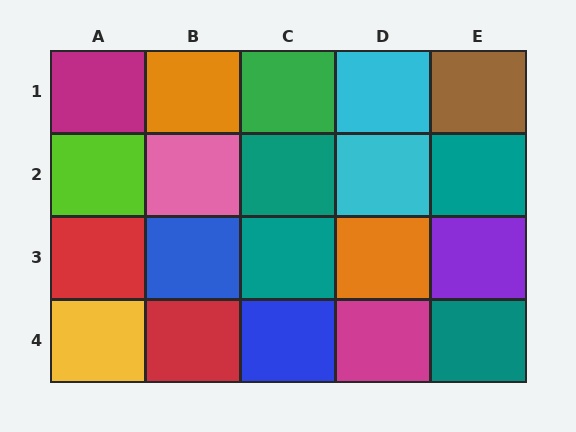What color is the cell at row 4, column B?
Red.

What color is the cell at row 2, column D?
Cyan.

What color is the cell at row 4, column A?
Yellow.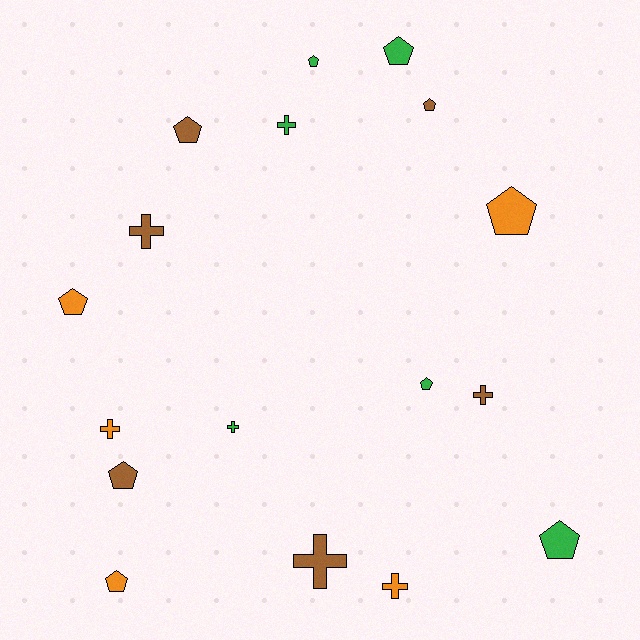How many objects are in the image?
There are 17 objects.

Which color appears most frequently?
Brown, with 6 objects.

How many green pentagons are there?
There are 4 green pentagons.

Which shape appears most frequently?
Pentagon, with 10 objects.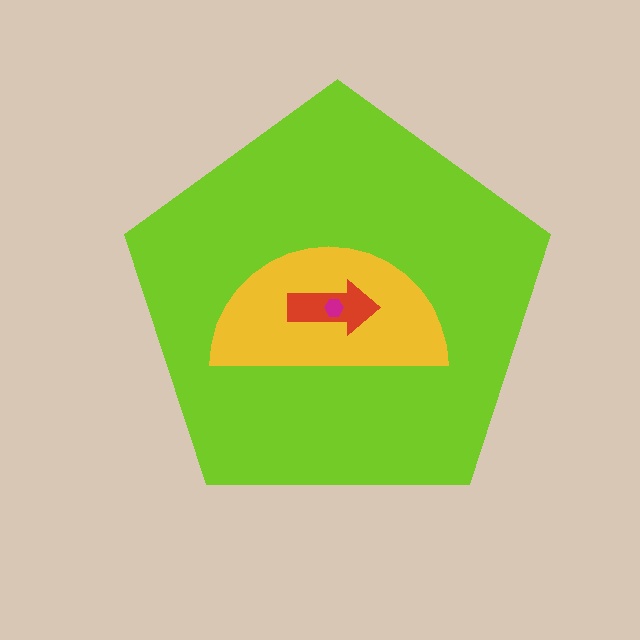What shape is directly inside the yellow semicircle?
The red arrow.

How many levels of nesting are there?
4.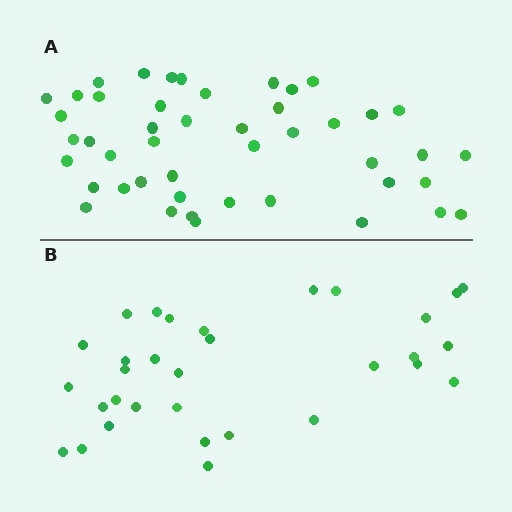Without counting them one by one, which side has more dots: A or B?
Region A (the top region) has more dots.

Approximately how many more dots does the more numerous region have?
Region A has approximately 15 more dots than region B.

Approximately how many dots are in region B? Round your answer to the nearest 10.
About 30 dots. (The exact count is 32, which rounds to 30.)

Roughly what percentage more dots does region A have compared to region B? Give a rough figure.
About 45% more.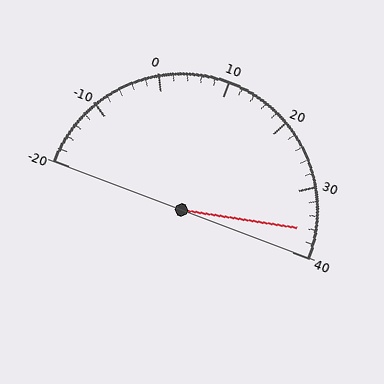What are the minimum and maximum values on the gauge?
The gauge ranges from -20 to 40.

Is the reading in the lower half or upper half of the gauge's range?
The reading is in the upper half of the range (-20 to 40).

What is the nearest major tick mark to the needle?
The nearest major tick mark is 40.